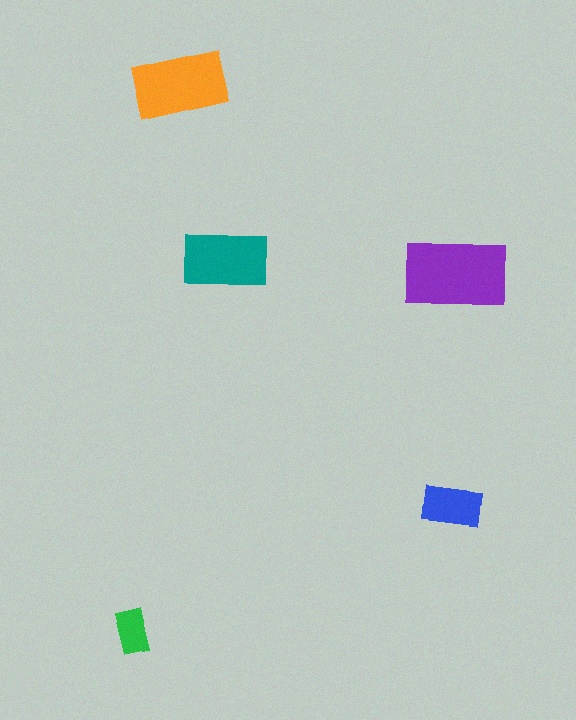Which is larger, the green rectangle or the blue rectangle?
The blue one.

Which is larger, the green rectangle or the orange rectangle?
The orange one.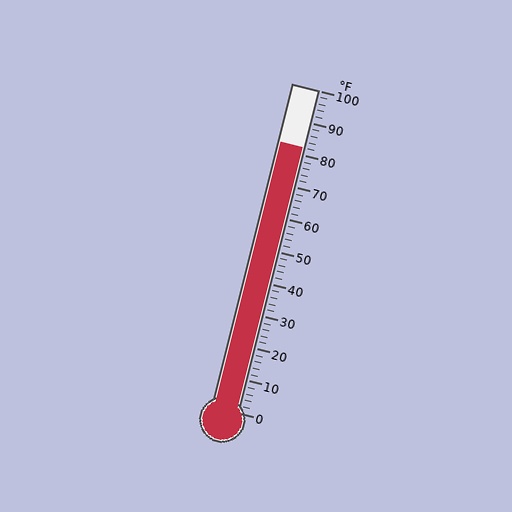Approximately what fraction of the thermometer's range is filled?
The thermometer is filled to approximately 80% of its range.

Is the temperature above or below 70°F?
The temperature is above 70°F.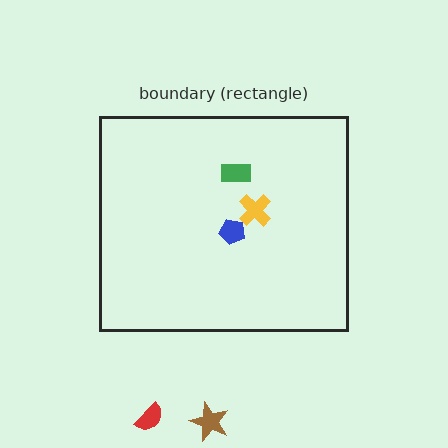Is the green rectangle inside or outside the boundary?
Inside.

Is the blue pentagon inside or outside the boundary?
Inside.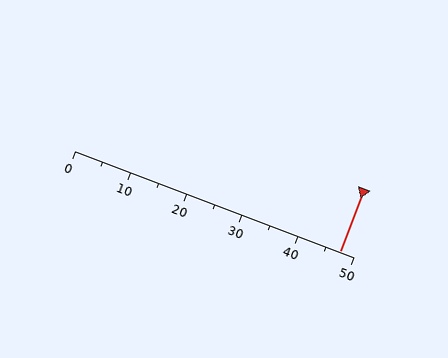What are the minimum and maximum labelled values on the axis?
The axis runs from 0 to 50.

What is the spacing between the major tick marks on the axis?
The major ticks are spaced 10 apart.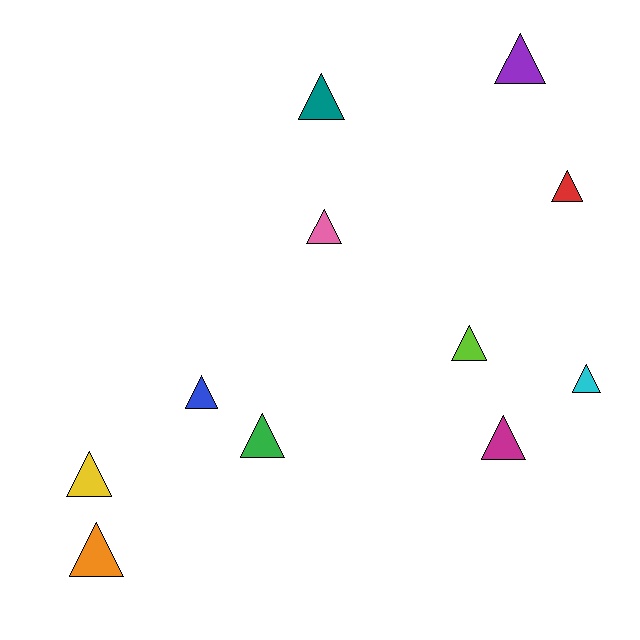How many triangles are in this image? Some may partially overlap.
There are 11 triangles.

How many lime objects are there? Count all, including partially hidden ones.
There is 1 lime object.